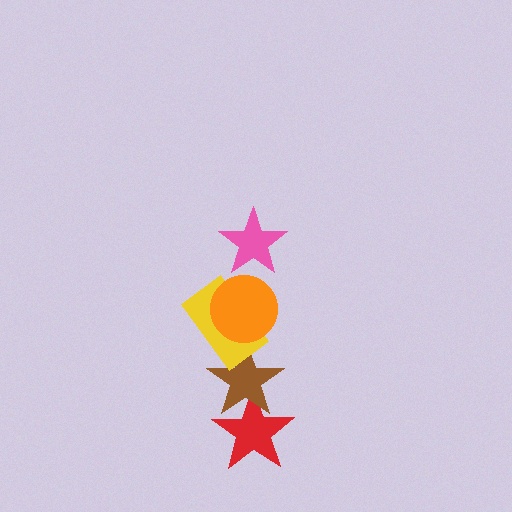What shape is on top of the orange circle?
The pink star is on top of the orange circle.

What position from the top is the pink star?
The pink star is 1st from the top.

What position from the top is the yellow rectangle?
The yellow rectangle is 3rd from the top.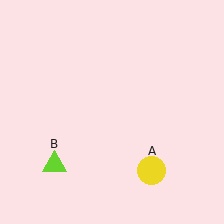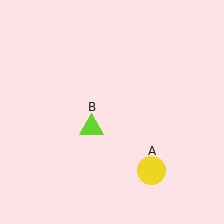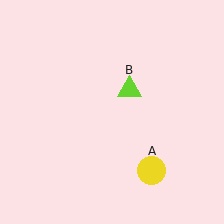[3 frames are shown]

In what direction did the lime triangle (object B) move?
The lime triangle (object B) moved up and to the right.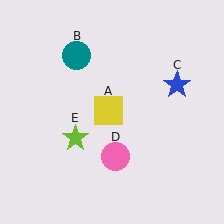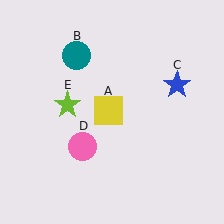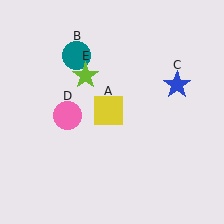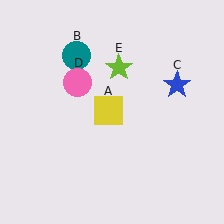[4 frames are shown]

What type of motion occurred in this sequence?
The pink circle (object D), lime star (object E) rotated clockwise around the center of the scene.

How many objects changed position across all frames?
2 objects changed position: pink circle (object D), lime star (object E).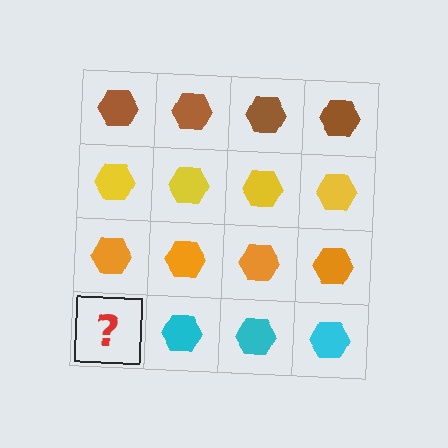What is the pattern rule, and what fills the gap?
The rule is that each row has a consistent color. The gap should be filled with a cyan hexagon.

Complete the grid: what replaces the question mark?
The question mark should be replaced with a cyan hexagon.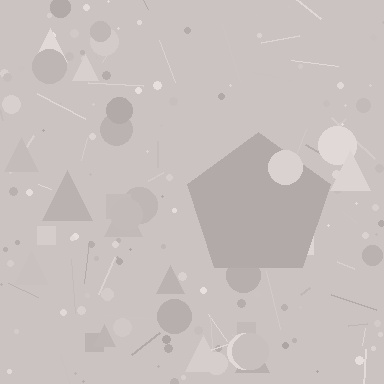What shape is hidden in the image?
A pentagon is hidden in the image.